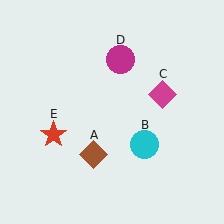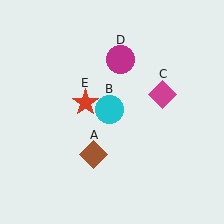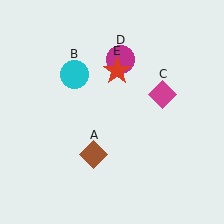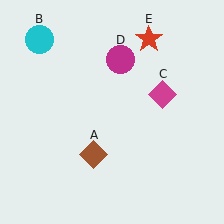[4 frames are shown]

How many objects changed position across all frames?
2 objects changed position: cyan circle (object B), red star (object E).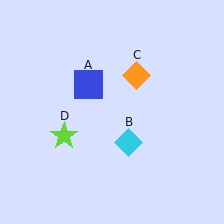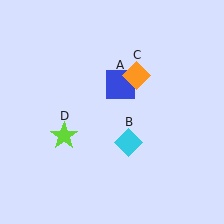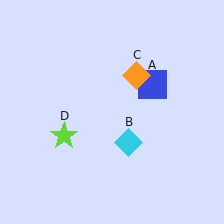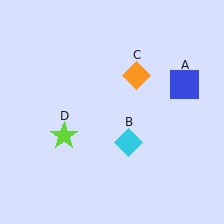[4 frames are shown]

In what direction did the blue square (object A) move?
The blue square (object A) moved right.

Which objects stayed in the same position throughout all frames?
Cyan diamond (object B) and orange diamond (object C) and lime star (object D) remained stationary.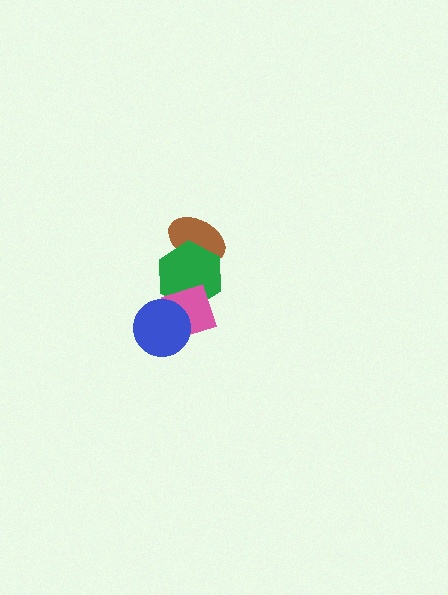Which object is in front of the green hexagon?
The pink diamond is in front of the green hexagon.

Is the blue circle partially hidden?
No, no other shape covers it.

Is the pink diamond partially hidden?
Yes, it is partially covered by another shape.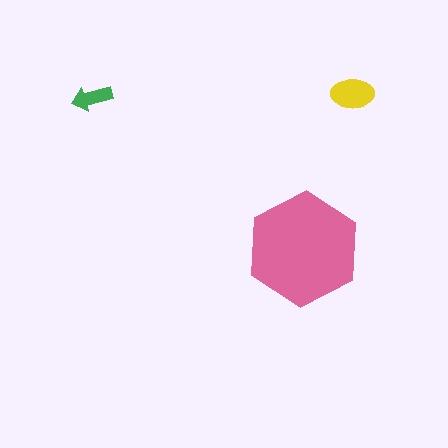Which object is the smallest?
The green arrow.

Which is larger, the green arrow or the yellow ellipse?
The yellow ellipse.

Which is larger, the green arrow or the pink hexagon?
The pink hexagon.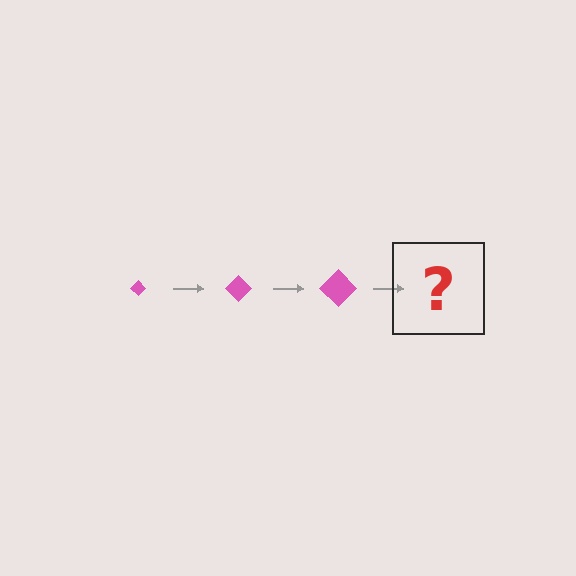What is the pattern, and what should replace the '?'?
The pattern is that the diamond gets progressively larger each step. The '?' should be a pink diamond, larger than the previous one.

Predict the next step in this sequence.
The next step is a pink diamond, larger than the previous one.